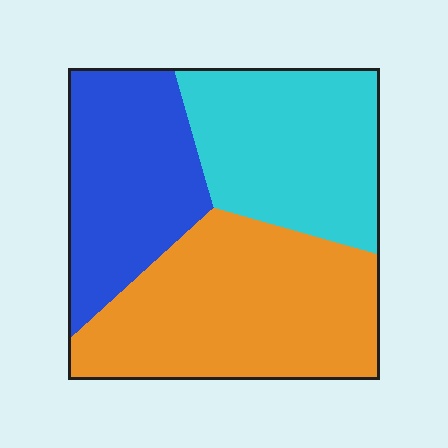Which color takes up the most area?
Orange, at roughly 40%.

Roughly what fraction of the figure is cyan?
Cyan takes up about one third (1/3) of the figure.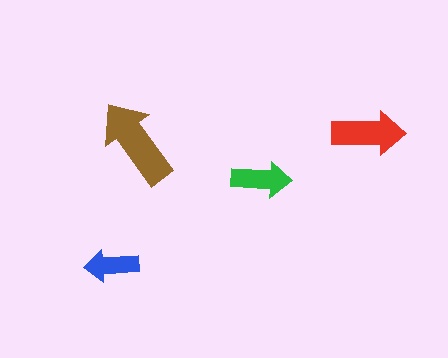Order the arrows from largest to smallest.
the brown one, the red one, the green one, the blue one.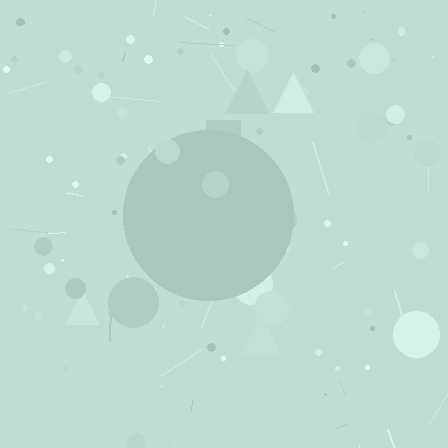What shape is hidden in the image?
A circle is hidden in the image.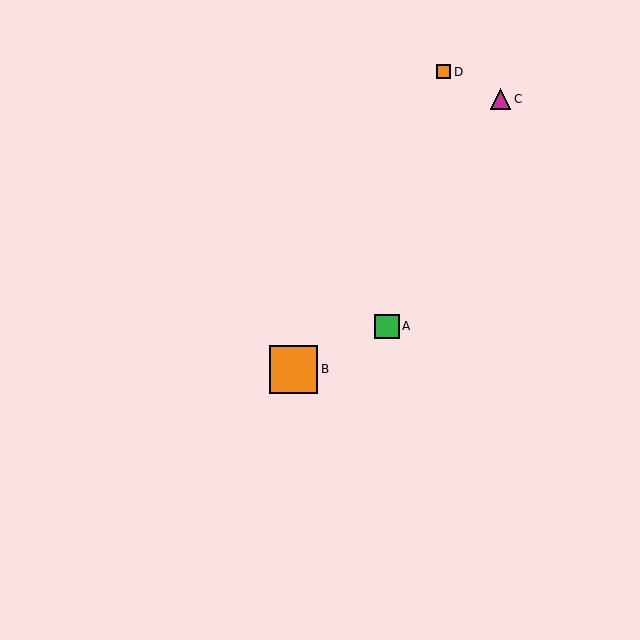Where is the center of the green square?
The center of the green square is at (387, 326).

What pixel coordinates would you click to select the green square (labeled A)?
Click at (387, 326) to select the green square A.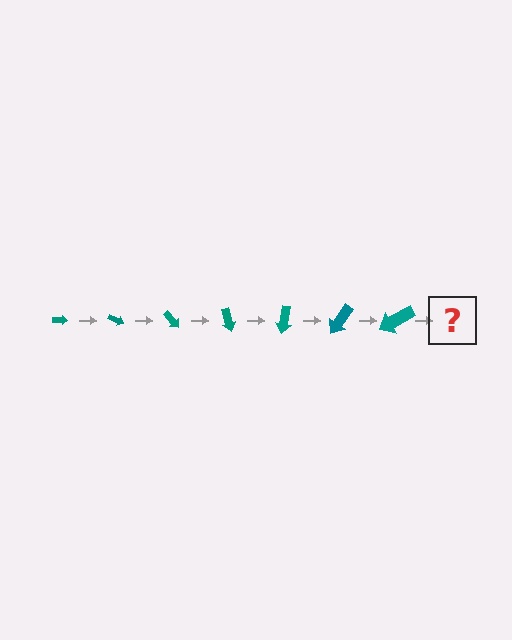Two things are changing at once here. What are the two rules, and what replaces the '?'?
The two rules are that the arrow grows larger each step and it rotates 25 degrees each step. The '?' should be an arrow, larger than the previous one and rotated 175 degrees from the start.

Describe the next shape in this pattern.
It should be an arrow, larger than the previous one and rotated 175 degrees from the start.